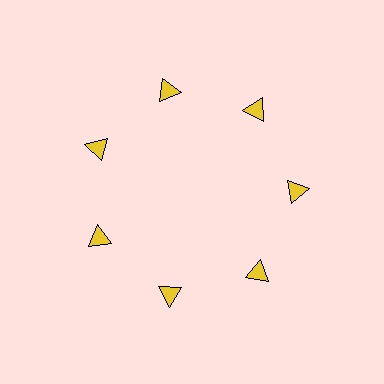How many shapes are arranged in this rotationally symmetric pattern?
There are 7 shapes, arranged in 7 groups of 1.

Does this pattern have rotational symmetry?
Yes, this pattern has 7-fold rotational symmetry. It looks the same after rotating 51 degrees around the center.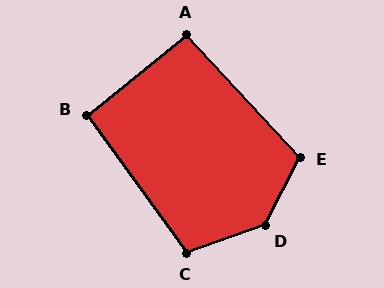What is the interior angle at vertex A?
Approximately 94 degrees (approximately right).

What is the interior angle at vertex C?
Approximately 107 degrees (obtuse).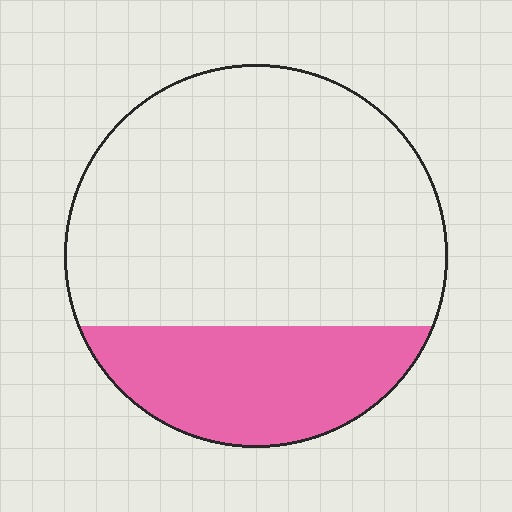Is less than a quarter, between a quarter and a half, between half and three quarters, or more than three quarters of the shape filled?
Between a quarter and a half.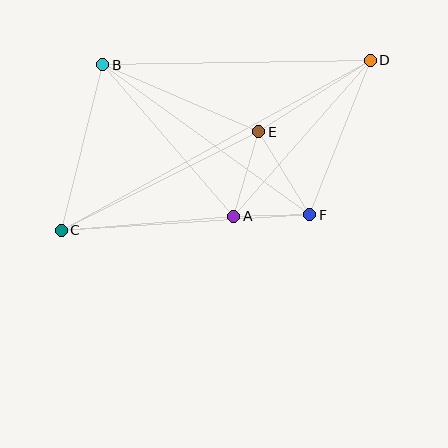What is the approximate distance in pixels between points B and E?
The distance between B and E is approximately 170 pixels.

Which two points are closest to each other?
Points A and F are closest to each other.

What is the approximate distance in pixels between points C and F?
The distance between C and F is approximately 249 pixels.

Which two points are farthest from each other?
Points C and D are farthest from each other.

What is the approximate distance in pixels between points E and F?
The distance between E and F is approximately 98 pixels.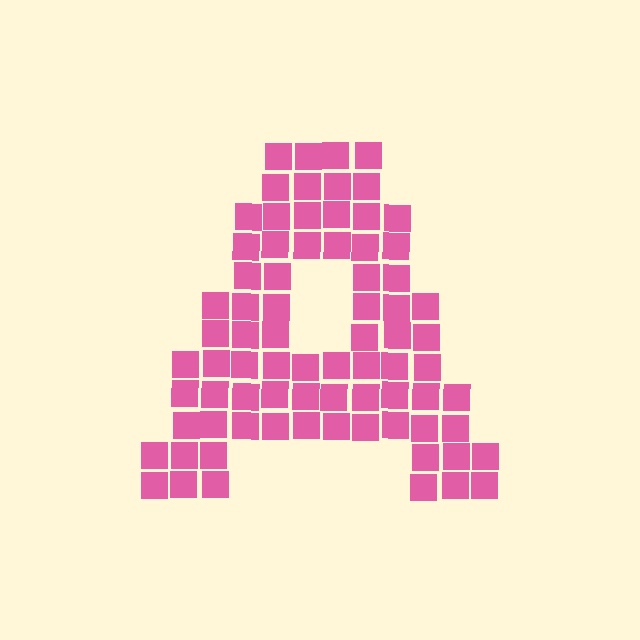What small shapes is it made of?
It is made of small squares.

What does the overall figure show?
The overall figure shows the letter A.